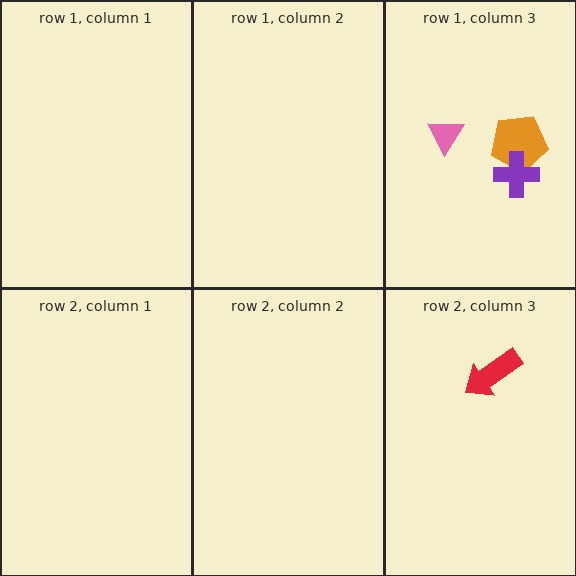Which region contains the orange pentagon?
The row 1, column 3 region.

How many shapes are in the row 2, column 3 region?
1.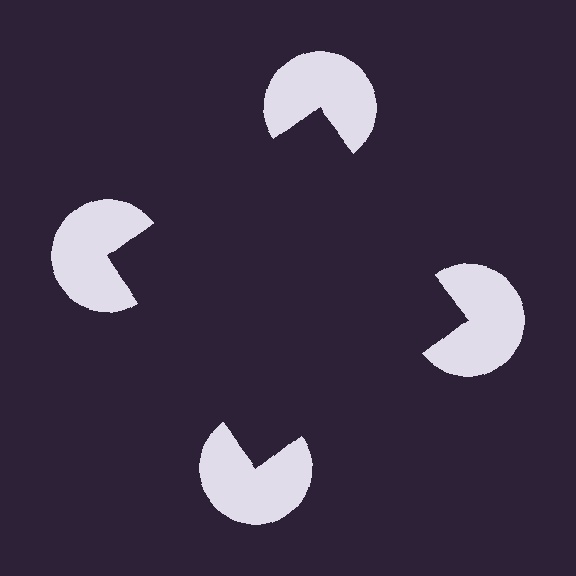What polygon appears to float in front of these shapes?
An illusory square — its edges are inferred from the aligned wedge cuts in the pac-man discs, not physically drawn.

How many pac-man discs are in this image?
There are 4 — one at each vertex of the illusory square.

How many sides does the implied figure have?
4 sides.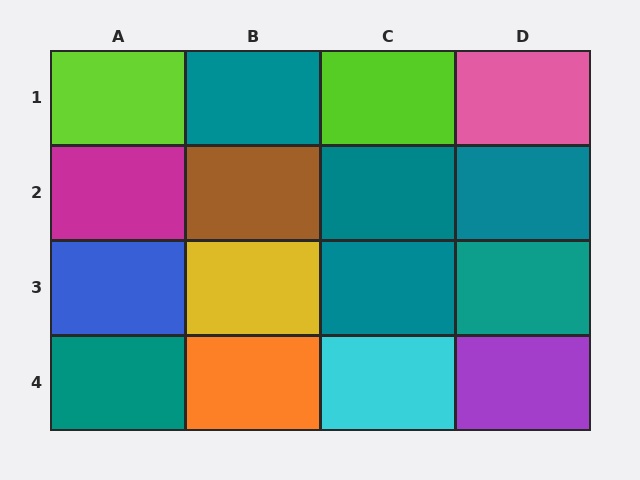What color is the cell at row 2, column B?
Brown.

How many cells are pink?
1 cell is pink.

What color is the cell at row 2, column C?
Teal.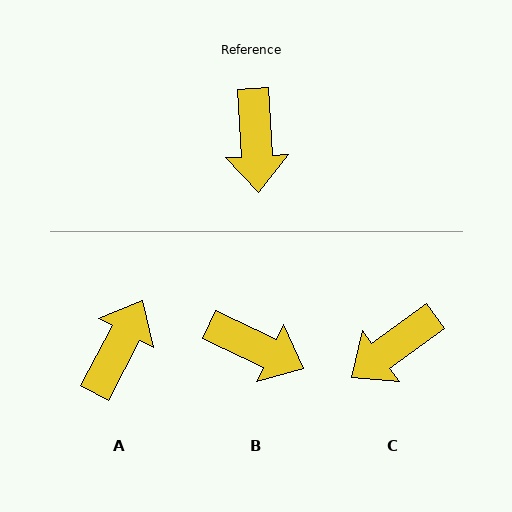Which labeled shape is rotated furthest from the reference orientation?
A, about 149 degrees away.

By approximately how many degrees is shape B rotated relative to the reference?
Approximately 62 degrees counter-clockwise.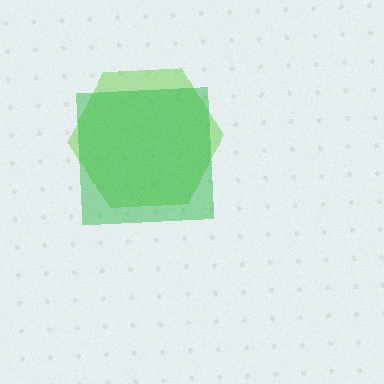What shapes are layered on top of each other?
The layered shapes are: a lime hexagon, a green square.